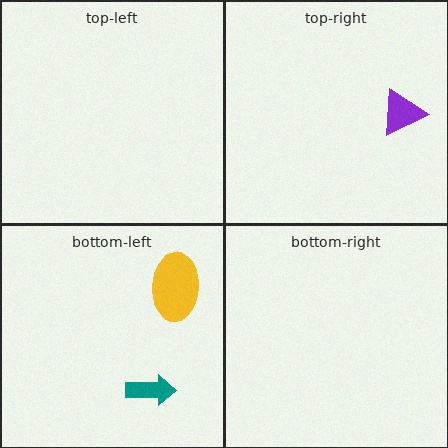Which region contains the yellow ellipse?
The bottom-left region.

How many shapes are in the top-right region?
1.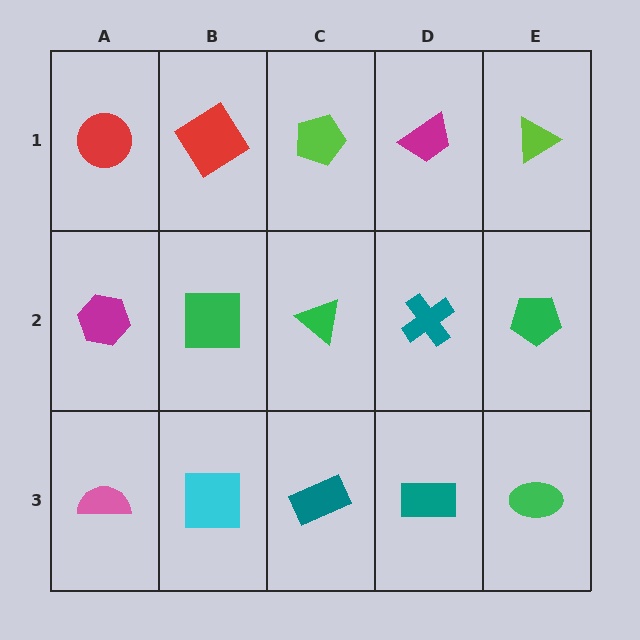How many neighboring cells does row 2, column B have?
4.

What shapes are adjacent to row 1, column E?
A green pentagon (row 2, column E), a magenta trapezoid (row 1, column D).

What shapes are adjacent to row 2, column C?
A lime pentagon (row 1, column C), a teal rectangle (row 3, column C), a green square (row 2, column B), a teal cross (row 2, column D).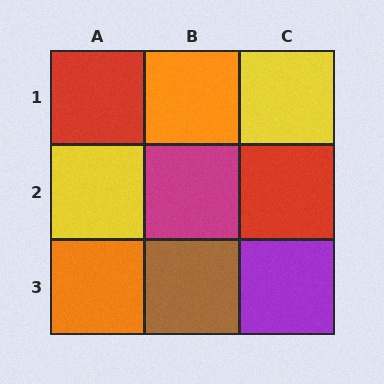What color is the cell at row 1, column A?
Red.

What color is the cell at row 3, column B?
Brown.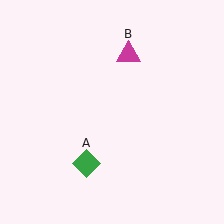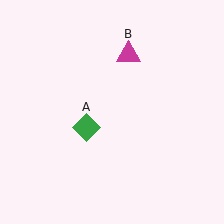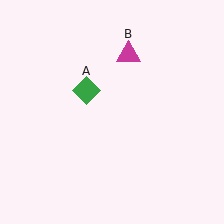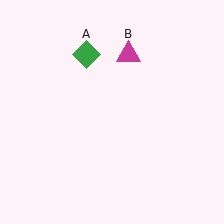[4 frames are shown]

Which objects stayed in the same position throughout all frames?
Magenta triangle (object B) remained stationary.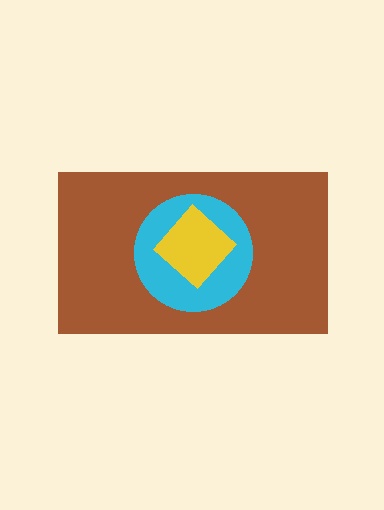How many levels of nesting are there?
3.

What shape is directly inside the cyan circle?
The yellow diamond.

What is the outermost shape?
The brown rectangle.